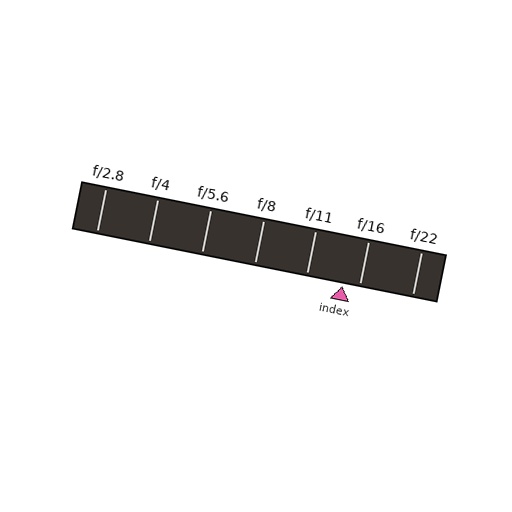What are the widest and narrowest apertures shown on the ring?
The widest aperture shown is f/2.8 and the narrowest is f/22.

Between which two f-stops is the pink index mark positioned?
The index mark is between f/11 and f/16.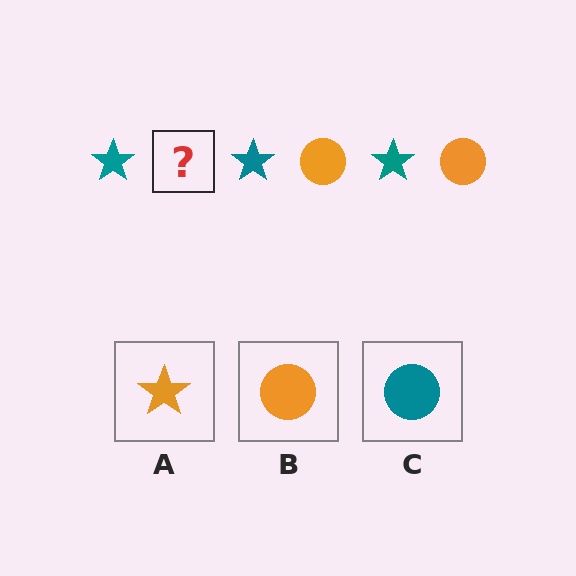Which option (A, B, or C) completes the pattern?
B.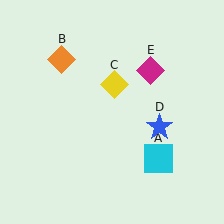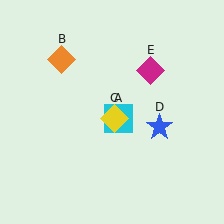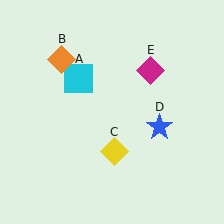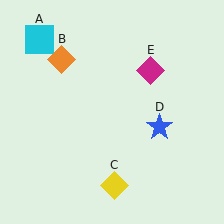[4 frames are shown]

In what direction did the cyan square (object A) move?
The cyan square (object A) moved up and to the left.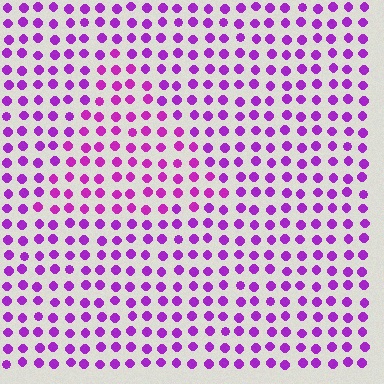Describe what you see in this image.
The image is filled with small purple elements in a uniform arrangement. A triangle-shaped region is visible where the elements are tinted to a slightly different hue, forming a subtle color boundary.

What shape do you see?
I see a triangle.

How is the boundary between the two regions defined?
The boundary is defined purely by a slight shift in hue (about 18 degrees). Spacing, size, and orientation are identical on both sides.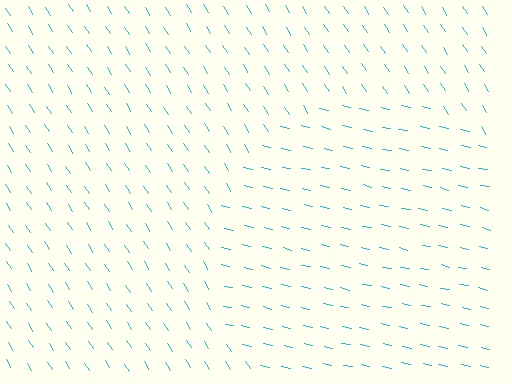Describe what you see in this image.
The image is filled with small cyan line segments. A circle region in the image has lines oriented differently from the surrounding lines, creating a visible texture boundary.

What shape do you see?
I see a circle.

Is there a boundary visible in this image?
Yes, there is a texture boundary formed by a change in line orientation.